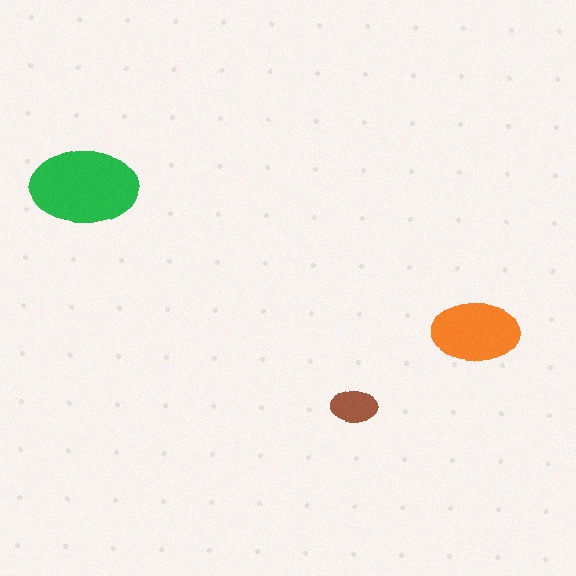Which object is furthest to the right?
The orange ellipse is rightmost.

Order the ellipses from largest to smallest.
the green one, the orange one, the brown one.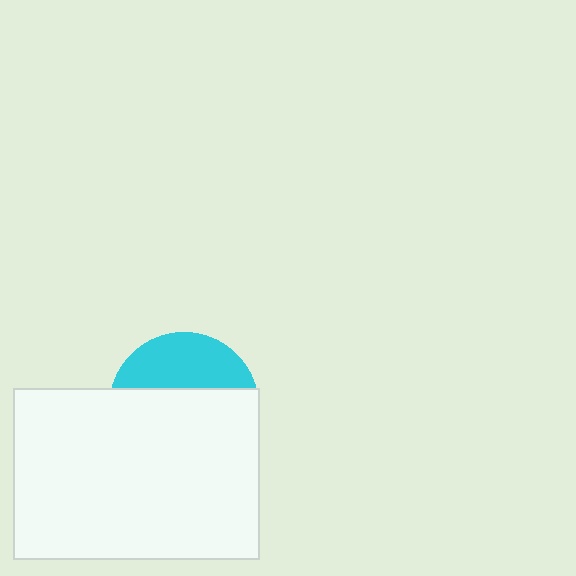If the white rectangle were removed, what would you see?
You would see the complete cyan circle.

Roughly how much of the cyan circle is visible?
A small part of it is visible (roughly 34%).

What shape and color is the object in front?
The object in front is a white rectangle.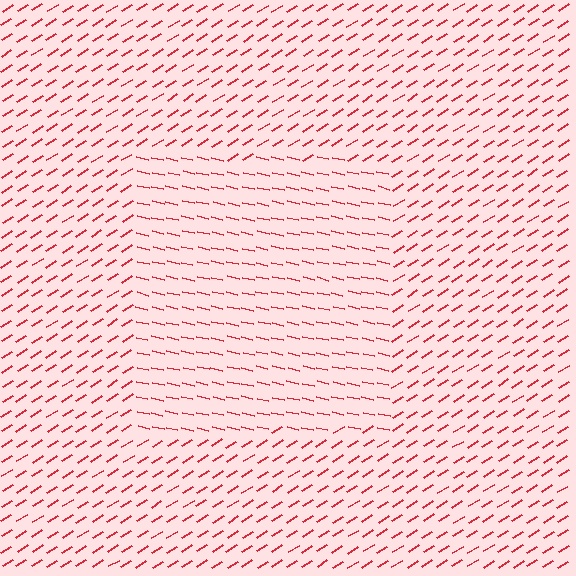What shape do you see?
I see a rectangle.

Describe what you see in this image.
The image is filled with small red line segments. A rectangle region in the image has lines oriented differently from the surrounding lines, creating a visible texture boundary.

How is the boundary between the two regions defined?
The boundary is defined purely by a change in line orientation (approximately 45 degrees difference). All lines are the same color and thickness.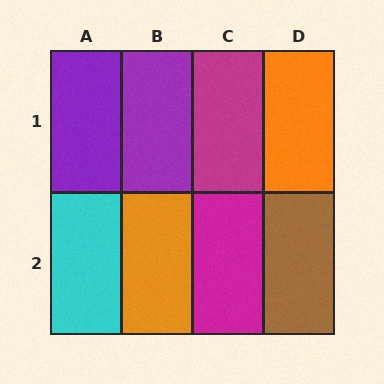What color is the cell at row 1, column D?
Orange.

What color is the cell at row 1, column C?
Magenta.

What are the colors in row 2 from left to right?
Cyan, orange, magenta, brown.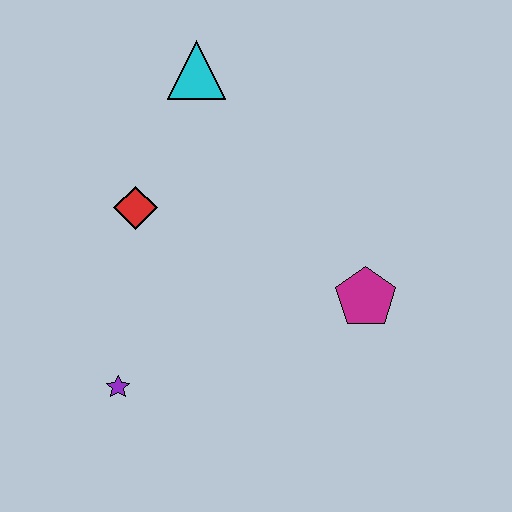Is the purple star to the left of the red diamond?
Yes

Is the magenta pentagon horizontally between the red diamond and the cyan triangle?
No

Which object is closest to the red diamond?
The cyan triangle is closest to the red diamond.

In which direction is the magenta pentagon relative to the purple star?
The magenta pentagon is to the right of the purple star.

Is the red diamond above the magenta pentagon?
Yes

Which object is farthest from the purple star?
The cyan triangle is farthest from the purple star.